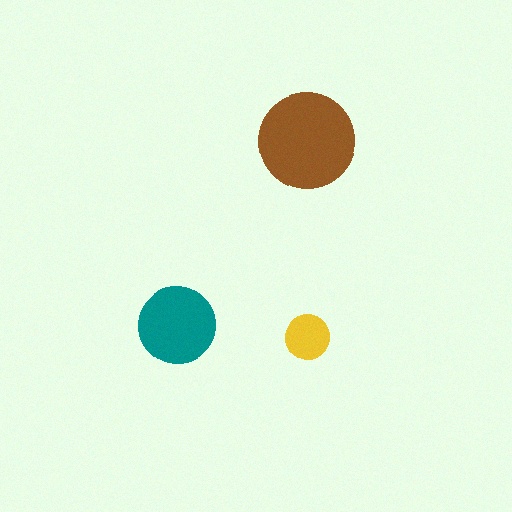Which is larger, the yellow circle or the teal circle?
The teal one.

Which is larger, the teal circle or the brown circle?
The brown one.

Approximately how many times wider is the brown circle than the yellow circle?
About 2 times wider.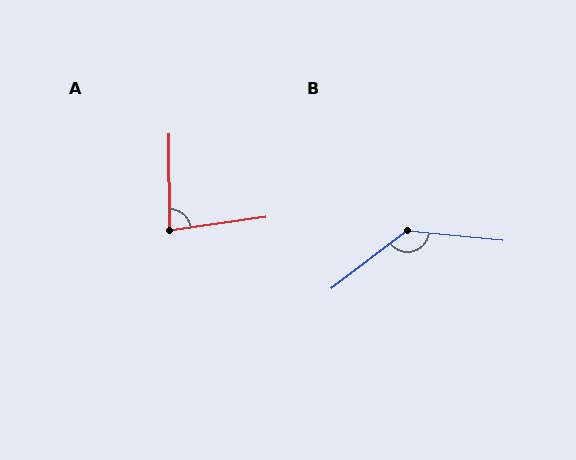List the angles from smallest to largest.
A (82°), B (137°).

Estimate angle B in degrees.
Approximately 137 degrees.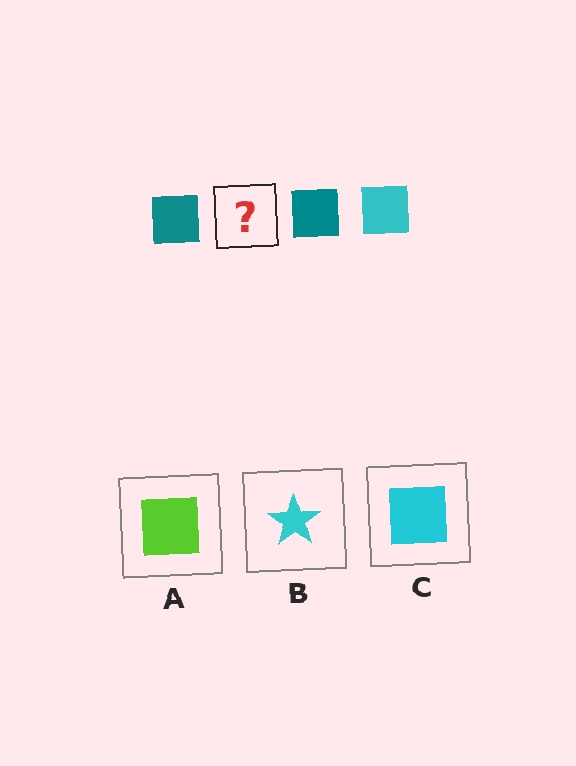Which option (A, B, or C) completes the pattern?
C.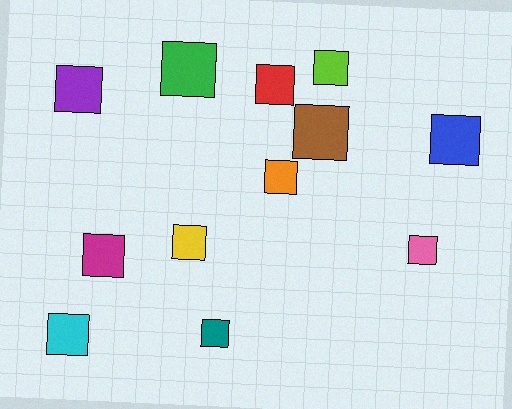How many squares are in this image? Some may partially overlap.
There are 12 squares.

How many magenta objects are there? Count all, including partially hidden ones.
There is 1 magenta object.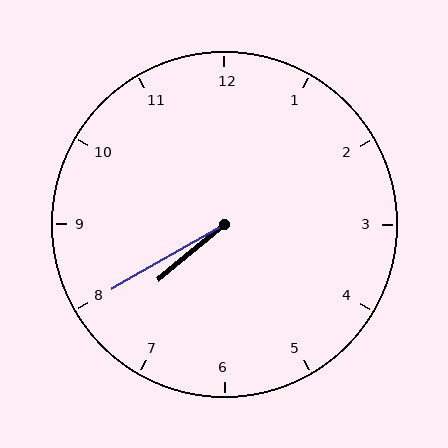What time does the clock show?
7:40.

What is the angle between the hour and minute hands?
Approximately 10 degrees.